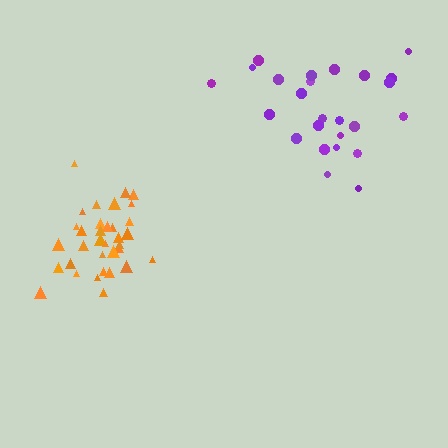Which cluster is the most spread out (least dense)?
Purple.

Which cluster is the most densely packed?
Orange.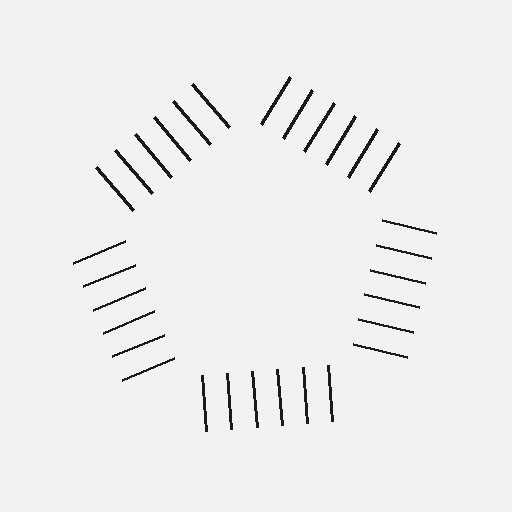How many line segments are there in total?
30 — 6 along each of the 5 edges.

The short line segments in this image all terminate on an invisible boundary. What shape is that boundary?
An illusory pentagon — the line segments terminate on its edges but no continuous stroke is drawn.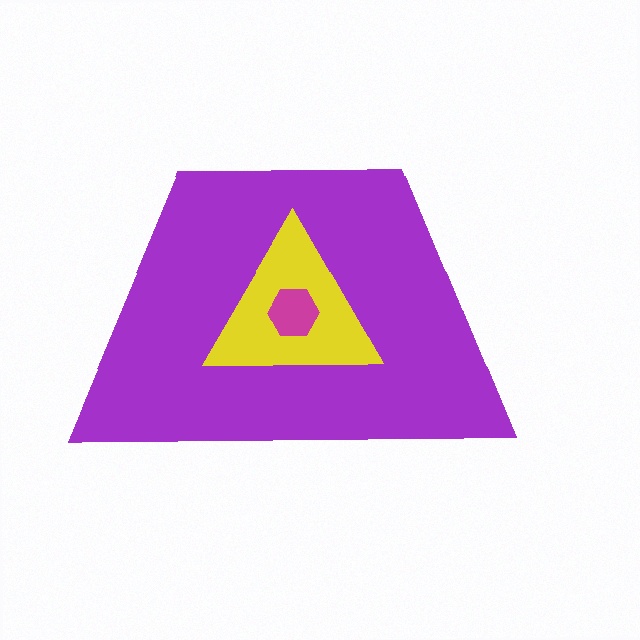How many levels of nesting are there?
3.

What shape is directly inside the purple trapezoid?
The yellow triangle.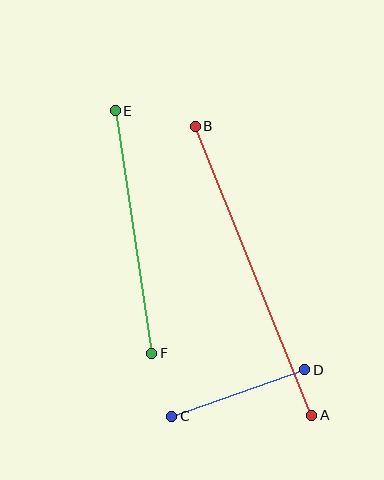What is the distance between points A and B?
The distance is approximately 311 pixels.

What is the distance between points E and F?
The distance is approximately 245 pixels.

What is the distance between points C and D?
The distance is approximately 141 pixels.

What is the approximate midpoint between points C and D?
The midpoint is at approximately (238, 393) pixels.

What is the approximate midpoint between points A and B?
The midpoint is at approximately (254, 271) pixels.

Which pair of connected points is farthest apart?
Points A and B are farthest apart.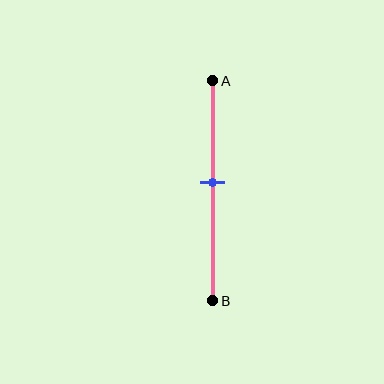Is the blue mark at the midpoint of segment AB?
No, the mark is at about 45% from A, not at the 50% midpoint.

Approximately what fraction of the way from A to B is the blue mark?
The blue mark is approximately 45% of the way from A to B.